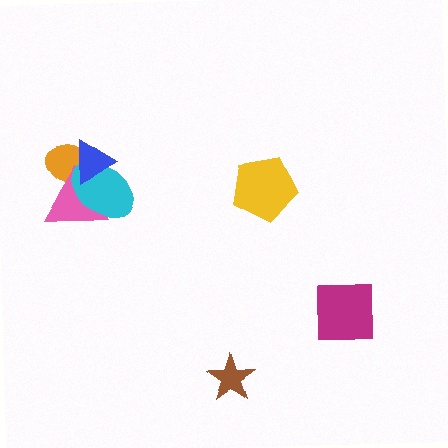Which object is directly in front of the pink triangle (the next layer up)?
The cyan ellipse is directly in front of the pink triangle.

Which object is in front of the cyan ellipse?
The blue triangle is in front of the cyan ellipse.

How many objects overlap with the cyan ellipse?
3 objects overlap with the cyan ellipse.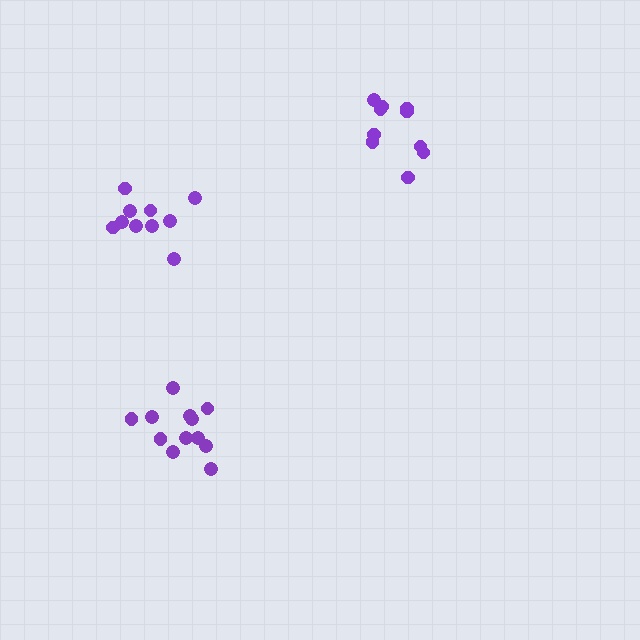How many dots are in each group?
Group 1: 10 dots, Group 2: 10 dots, Group 3: 12 dots (32 total).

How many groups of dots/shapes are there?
There are 3 groups.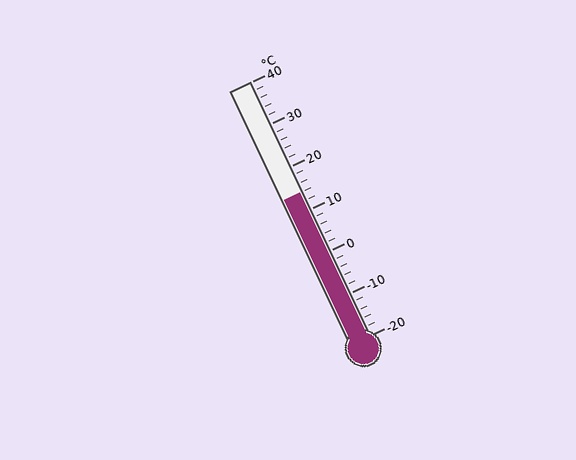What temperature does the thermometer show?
The thermometer shows approximately 14°C.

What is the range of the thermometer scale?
The thermometer scale ranges from -20°C to 40°C.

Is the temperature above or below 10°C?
The temperature is above 10°C.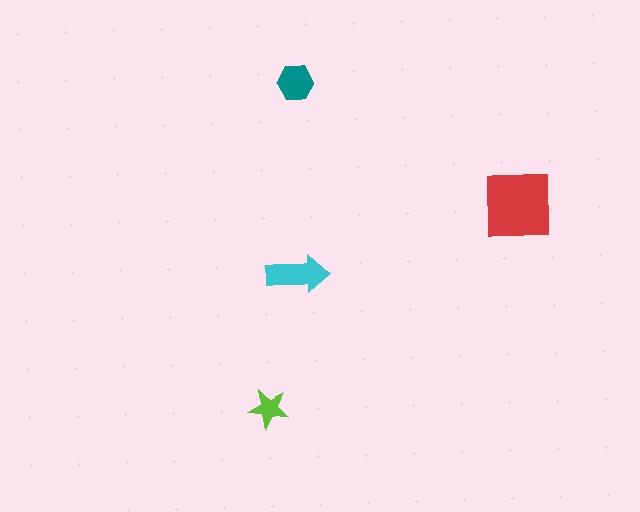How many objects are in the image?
There are 4 objects in the image.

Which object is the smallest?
The lime star.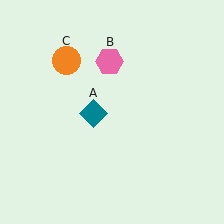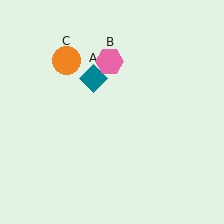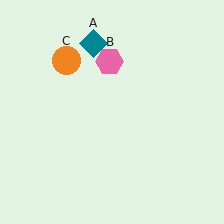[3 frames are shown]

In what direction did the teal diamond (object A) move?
The teal diamond (object A) moved up.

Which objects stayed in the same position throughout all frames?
Pink hexagon (object B) and orange circle (object C) remained stationary.